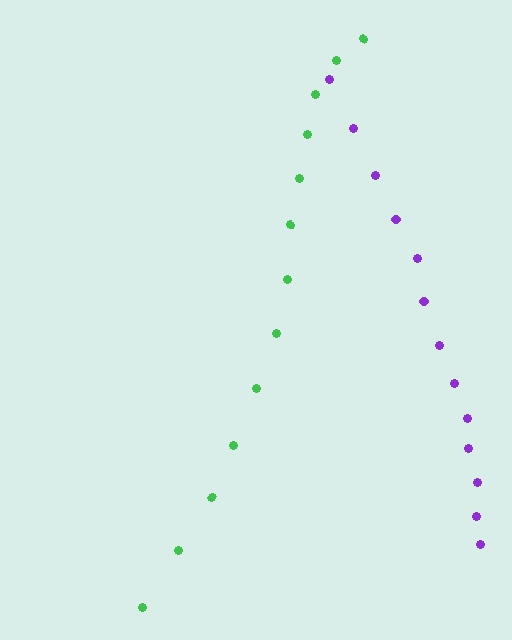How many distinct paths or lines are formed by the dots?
There are 2 distinct paths.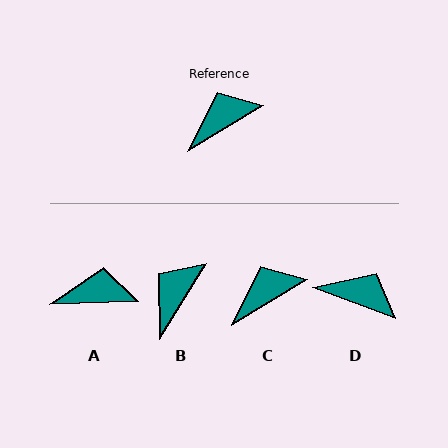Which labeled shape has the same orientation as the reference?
C.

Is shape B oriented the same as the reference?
No, it is off by about 28 degrees.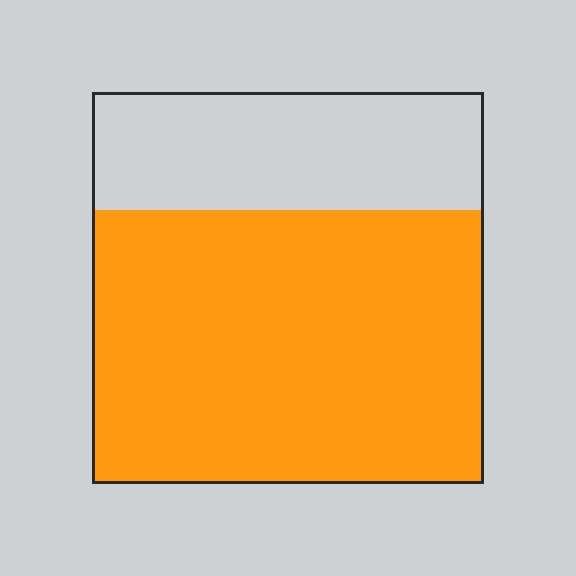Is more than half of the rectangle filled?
Yes.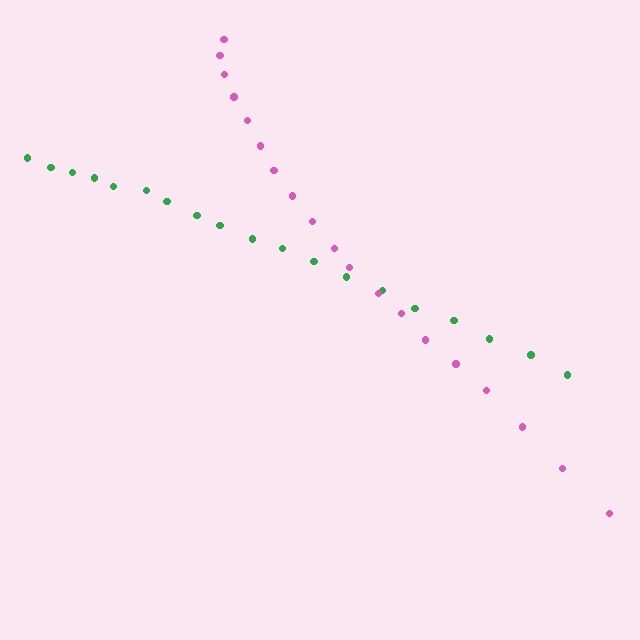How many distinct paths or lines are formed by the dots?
There are 2 distinct paths.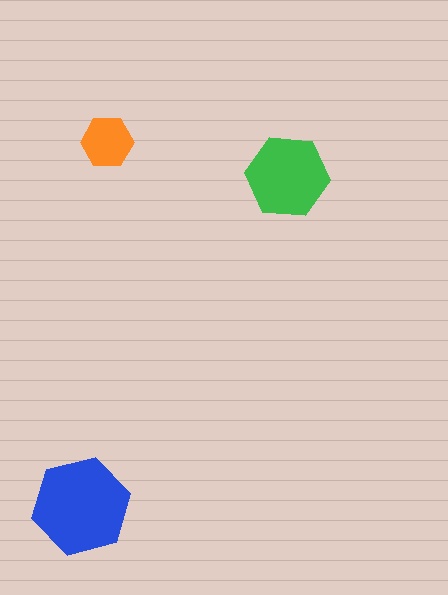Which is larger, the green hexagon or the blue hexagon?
The blue one.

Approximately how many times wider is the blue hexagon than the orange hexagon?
About 2 times wider.